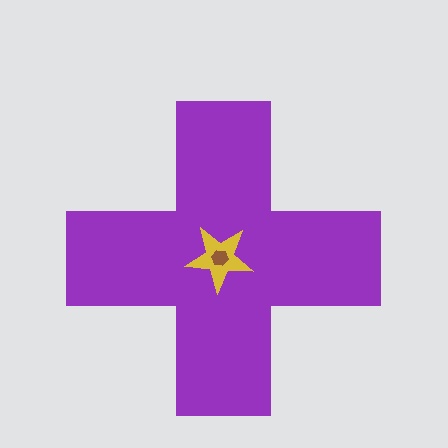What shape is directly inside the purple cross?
The yellow star.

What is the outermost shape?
The purple cross.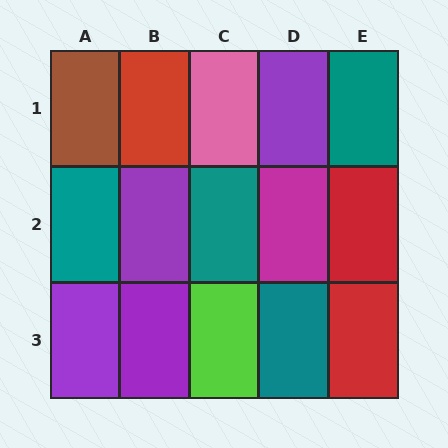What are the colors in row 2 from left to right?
Teal, purple, teal, magenta, red.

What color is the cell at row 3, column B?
Purple.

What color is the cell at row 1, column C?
Pink.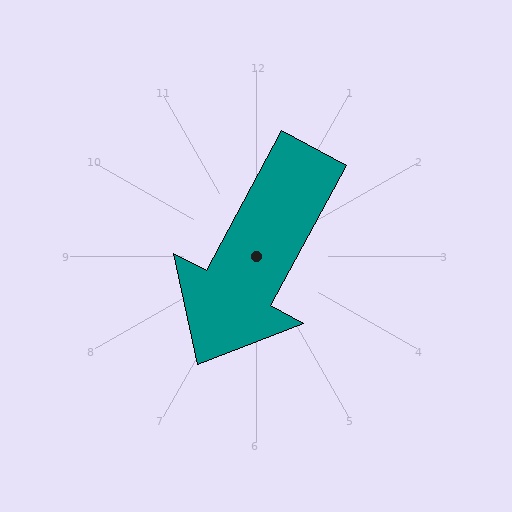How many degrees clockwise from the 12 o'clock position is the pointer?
Approximately 208 degrees.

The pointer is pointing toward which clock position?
Roughly 7 o'clock.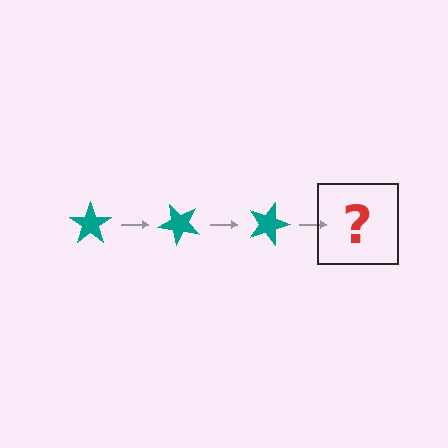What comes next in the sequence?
The next element should be a teal star rotated 135 degrees.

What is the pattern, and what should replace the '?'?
The pattern is that the star rotates 45 degrees each step. The '?' should be a teal star rotated 135 degrees.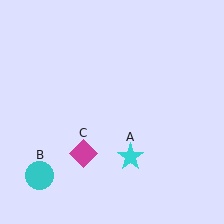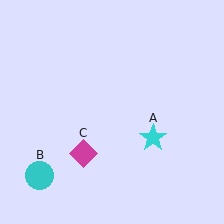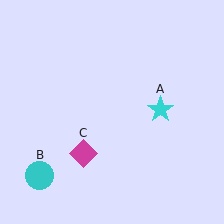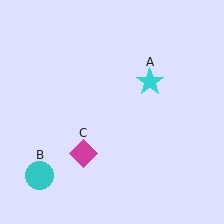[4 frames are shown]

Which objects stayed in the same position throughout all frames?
Cyan circle (object B) and magenta diamond (object C) remained stationary.